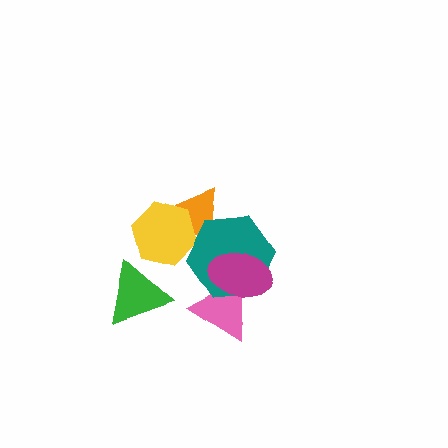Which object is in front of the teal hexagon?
The magenta ellipse is in front of the teal hexagon.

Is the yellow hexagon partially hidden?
Yes, it is partially covered by another shape.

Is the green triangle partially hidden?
No, no other shape covers it.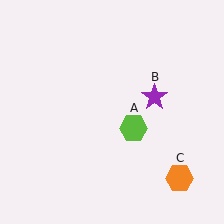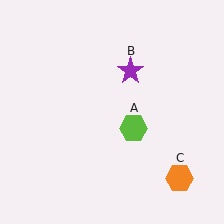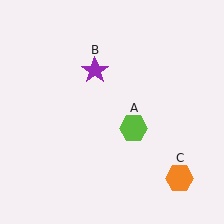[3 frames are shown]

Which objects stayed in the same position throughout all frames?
Lime hexagon (object A) and orange hexagon (object C) remained stationary.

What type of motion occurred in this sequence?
The purple star (object B) rotated counterclockwise around the center of the scene.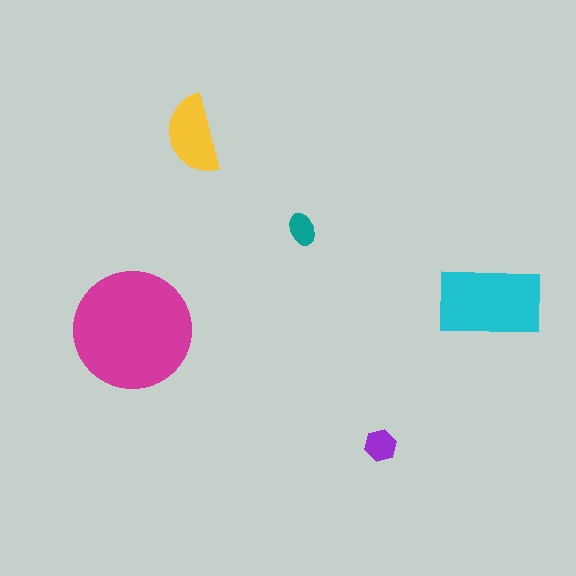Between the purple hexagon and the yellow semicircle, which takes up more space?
The yellow semicircle.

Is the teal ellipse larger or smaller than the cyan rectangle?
Smaller.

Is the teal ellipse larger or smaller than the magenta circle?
Smaller.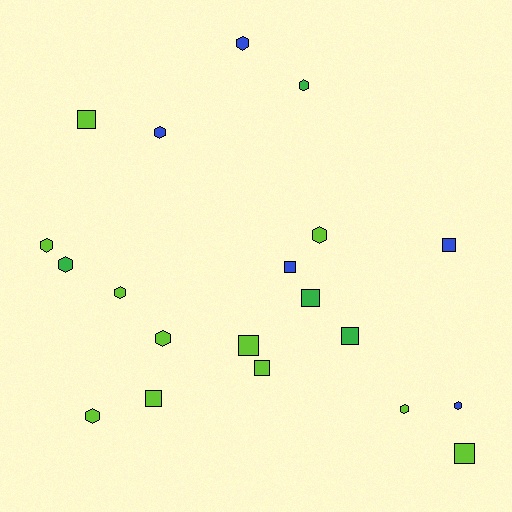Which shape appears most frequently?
Hexagon, with 11 objects.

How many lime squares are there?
There are 5 lime squares.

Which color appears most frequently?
Lime, with 11 objects.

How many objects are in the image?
There are 20 objects.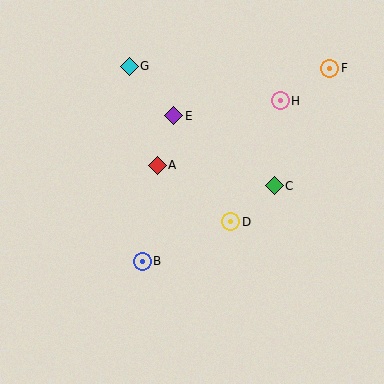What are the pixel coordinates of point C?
Point C is at (274, 186).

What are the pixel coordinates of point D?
Point D is at (231, 222).